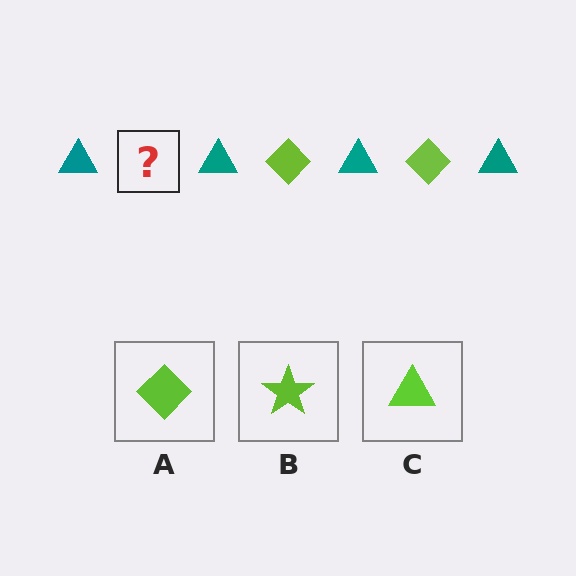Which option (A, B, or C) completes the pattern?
A.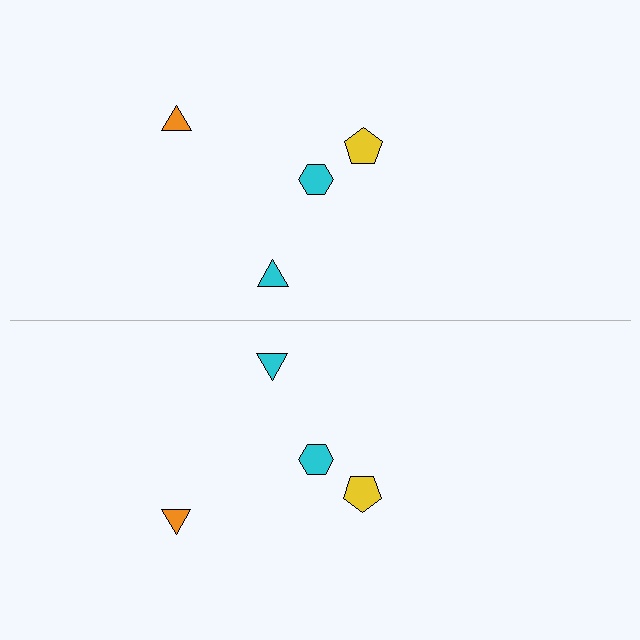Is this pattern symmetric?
Yes, this pattern has bilateral (reflection) symmetry.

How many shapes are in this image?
There are 8 shapes in this image.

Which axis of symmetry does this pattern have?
The pattern has a horizontal axis of symmetry running through the center of the image.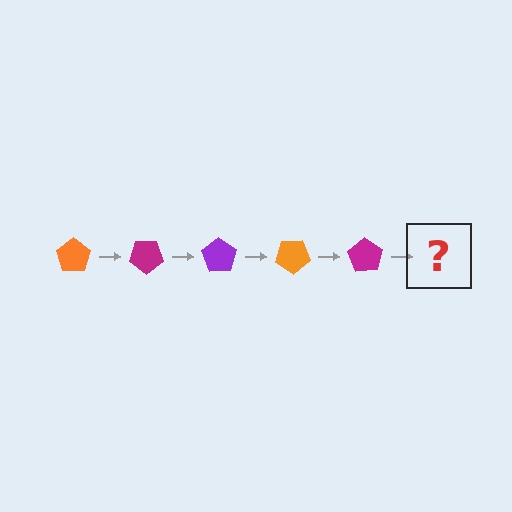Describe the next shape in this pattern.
It should be a purple pentagon, rotated 175 degrees from the start.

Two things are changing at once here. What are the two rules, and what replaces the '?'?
The two rules are that it rotates 35 degrees each step and the color cycles through orange, magenta, and purple. The '?' should be a purple pentagon, rotated 175 degrees from the start.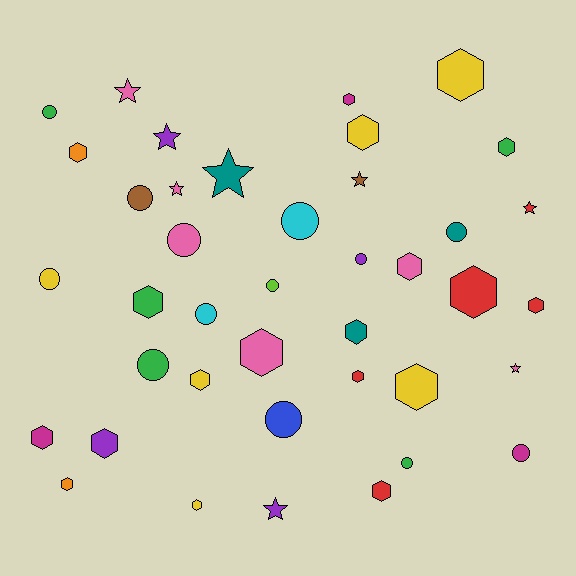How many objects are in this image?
There are 40 objects.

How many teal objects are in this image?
There are 3 teal objects.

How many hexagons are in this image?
There are 19 hexagons.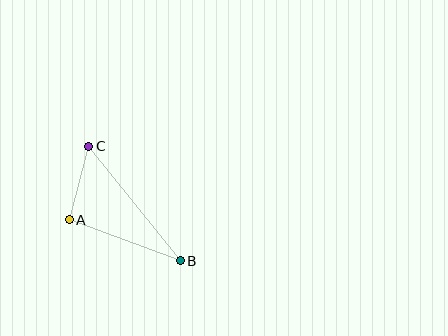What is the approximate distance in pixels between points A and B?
The distance between A and B is approximately 118 pixels.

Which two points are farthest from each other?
Points B and C are farthest from each other.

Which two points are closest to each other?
Points A and C are closest to each other.